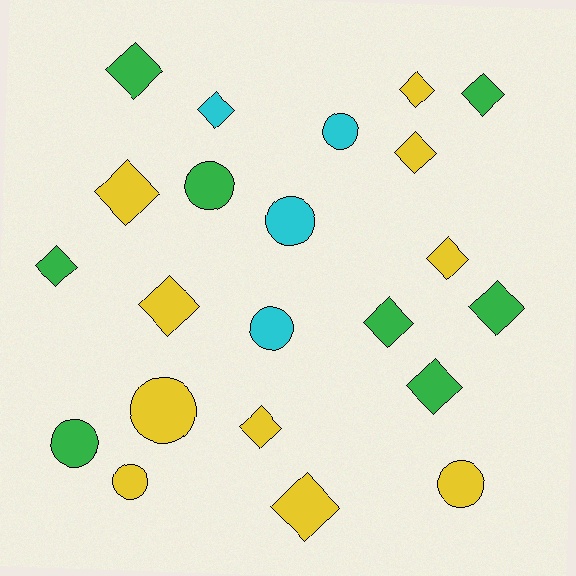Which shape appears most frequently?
Diamond, with 14 objects.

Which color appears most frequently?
Yellow, with 10 objects.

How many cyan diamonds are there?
There is 1 cyan diamond.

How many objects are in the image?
There are 22 objects.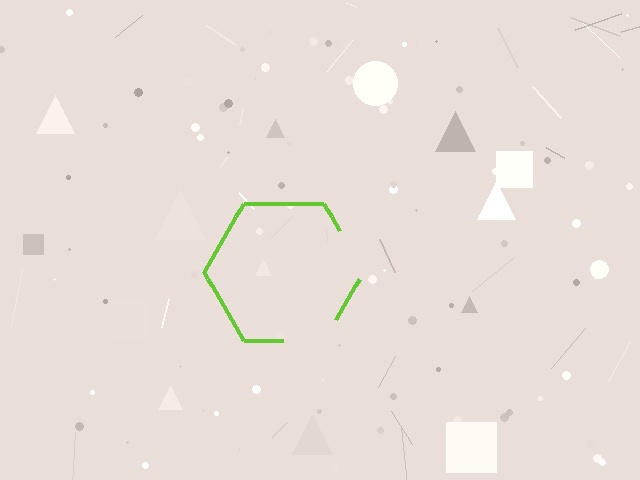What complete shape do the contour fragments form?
The contour fragments form a hexagon.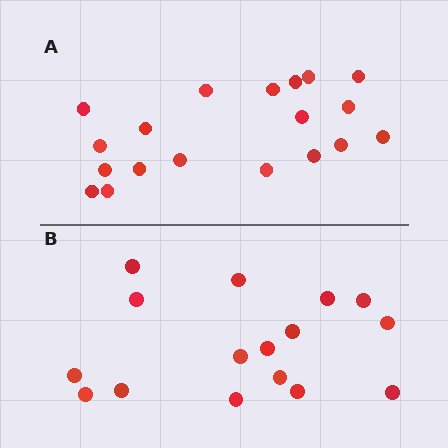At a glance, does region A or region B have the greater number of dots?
Region A (the top region) has more dots.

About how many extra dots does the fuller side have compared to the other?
Region A has just a few more — roughly 2 or 3 more dots than region B.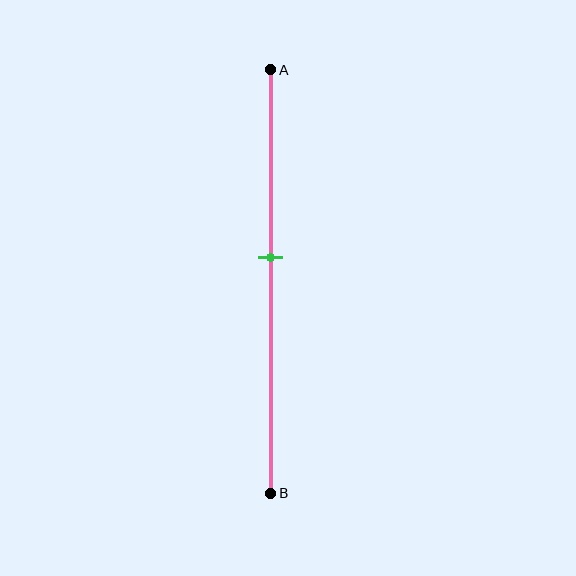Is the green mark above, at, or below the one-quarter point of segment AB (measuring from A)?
The green mark is below the one-quarter point of segment AB.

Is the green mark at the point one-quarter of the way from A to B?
No, the mark is at about 45% from A, not at the 25% one-quarter point.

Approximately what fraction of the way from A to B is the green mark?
The green mark is approximately 45% of the way from A to B.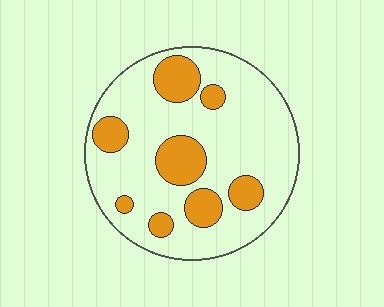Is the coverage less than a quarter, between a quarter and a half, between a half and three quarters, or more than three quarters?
Less than a quarter.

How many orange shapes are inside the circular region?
8.